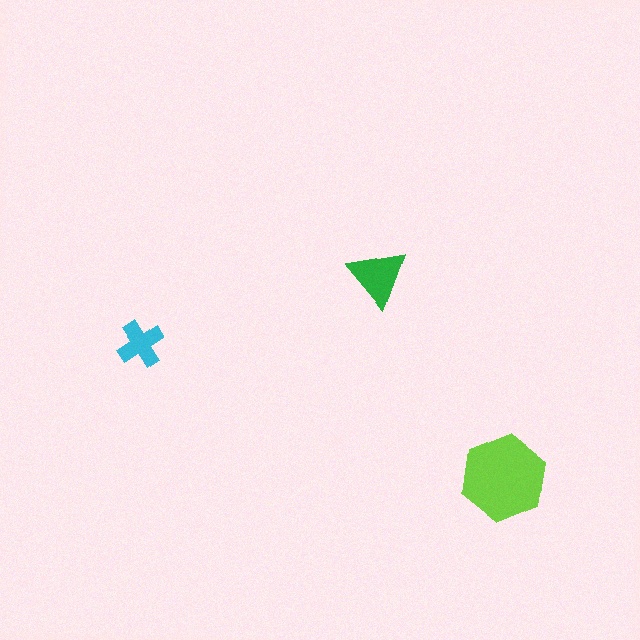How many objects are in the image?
There are 3 objects in the image.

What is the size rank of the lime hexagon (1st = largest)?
1st.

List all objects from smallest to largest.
The cyan cross, the green triangle, the lime hexagon.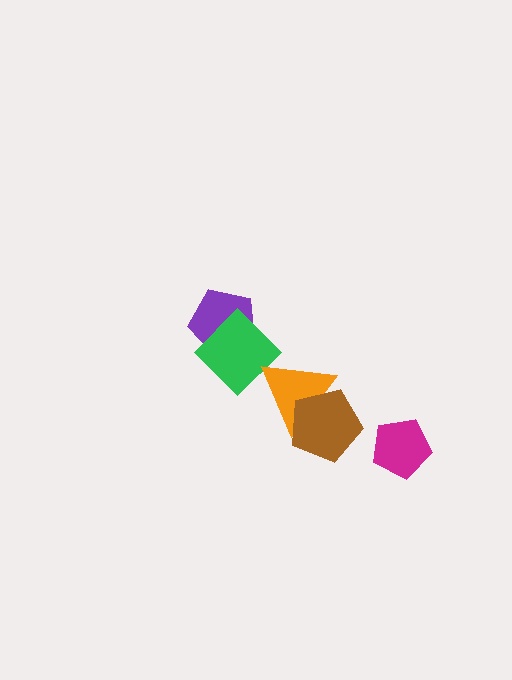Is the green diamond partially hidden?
Yes, it is partially covered by another shape.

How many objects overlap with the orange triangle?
2 objects overlap with the orange triangle.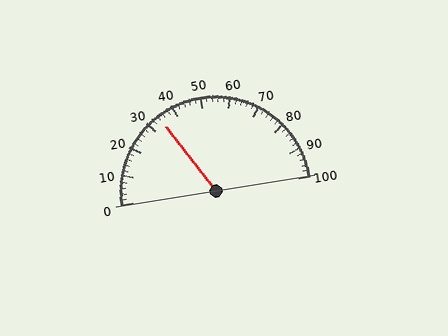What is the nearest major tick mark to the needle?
The nearest major tick mark is 30.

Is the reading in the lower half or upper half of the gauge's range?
The reading is in the lower half of the range (0 to 100).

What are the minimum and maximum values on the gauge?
The gauge ranges from 0 to 100.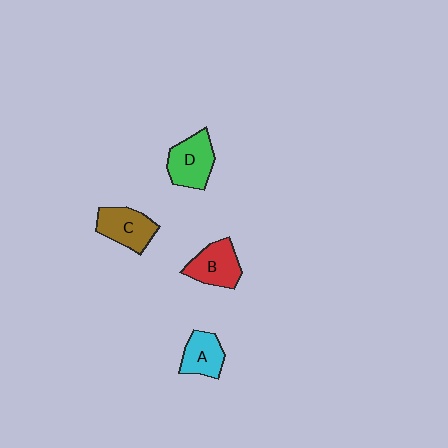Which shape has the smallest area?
Shape A (cyan).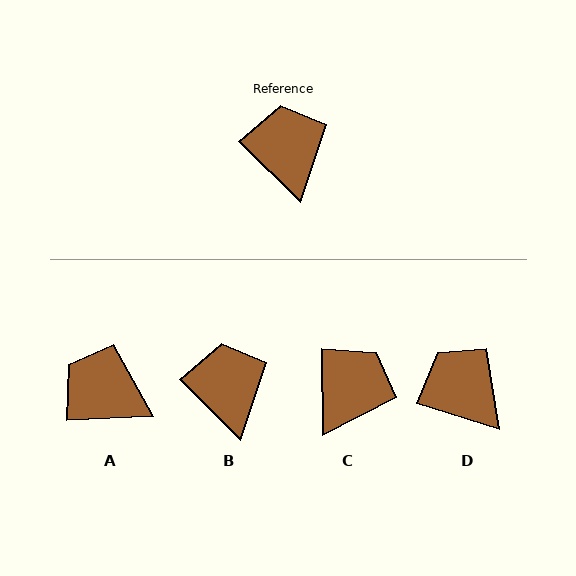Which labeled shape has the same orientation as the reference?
B.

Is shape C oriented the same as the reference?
No, it is off by about 44 degrees.